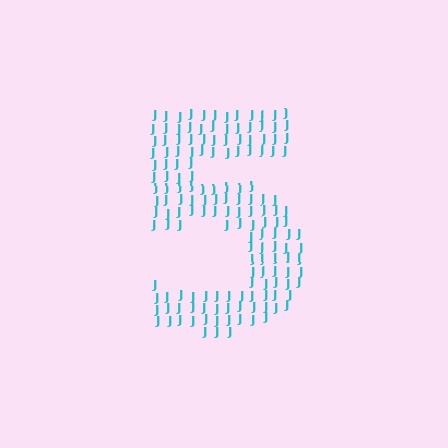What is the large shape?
The large shape is the digit 5.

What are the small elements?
The small elements are letter J's.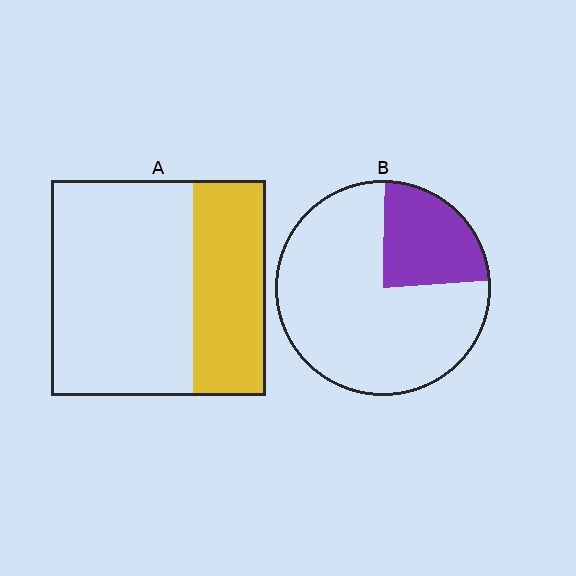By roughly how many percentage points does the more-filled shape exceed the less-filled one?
By roughly 10 percentage points (A over B).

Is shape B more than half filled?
No.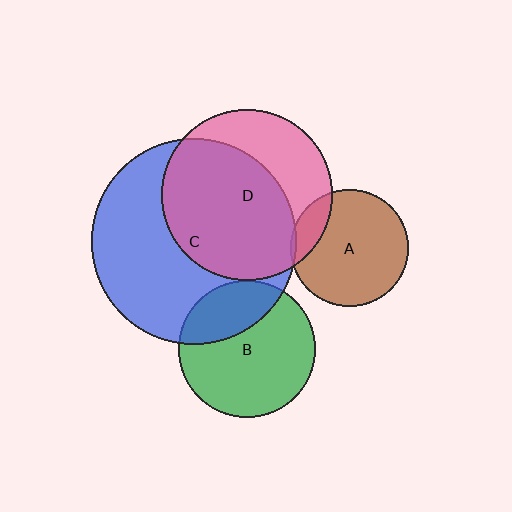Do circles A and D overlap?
Yes.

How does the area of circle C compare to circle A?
Approximately 3.1 times.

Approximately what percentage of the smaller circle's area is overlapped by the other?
Approximately 15%.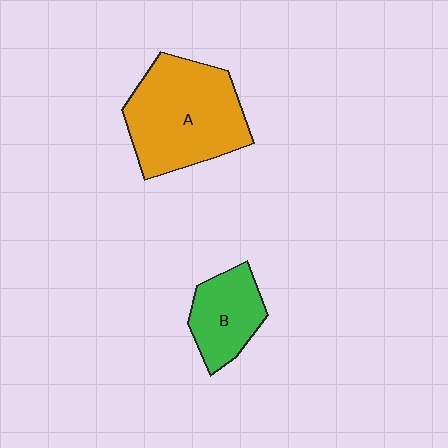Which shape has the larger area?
Shape A (orange).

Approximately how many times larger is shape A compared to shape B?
Approximately 2.0 times.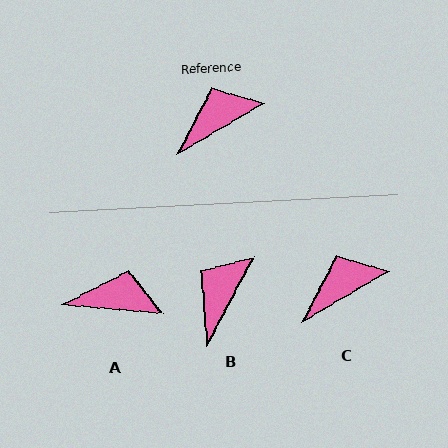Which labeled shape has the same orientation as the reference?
C.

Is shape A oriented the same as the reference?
No, it is off by about 36 degrees.